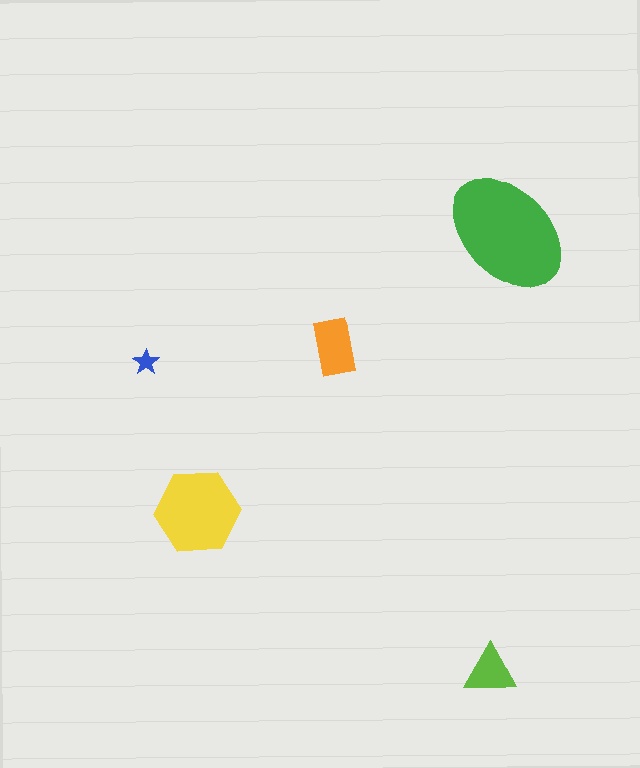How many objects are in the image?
There are 5 objects in the image.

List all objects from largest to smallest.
The green ellipse, the yellow hexagon, the orange rectangle, the lime triangle, the blue star.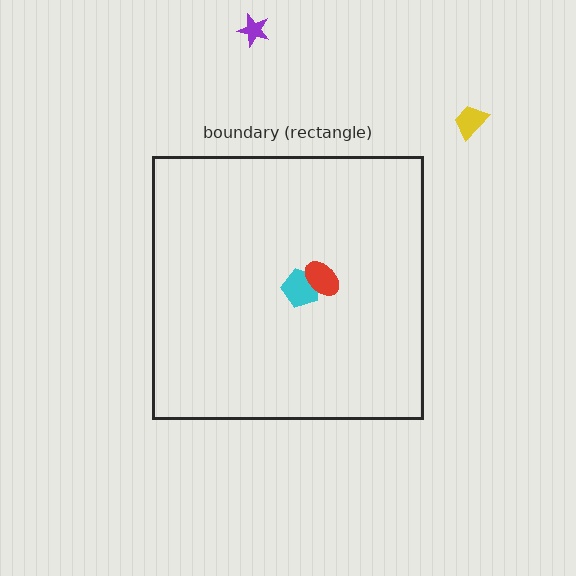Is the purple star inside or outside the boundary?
Outside.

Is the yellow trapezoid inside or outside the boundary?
Outside.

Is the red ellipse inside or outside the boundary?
Inside.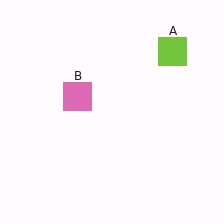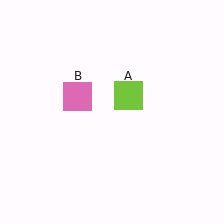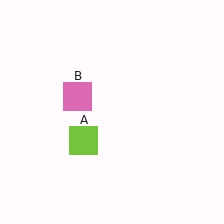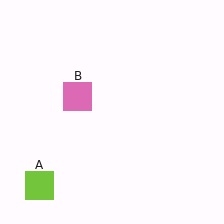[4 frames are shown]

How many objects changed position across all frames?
1 object changed position: lime square (object A).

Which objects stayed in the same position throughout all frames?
Pink square (object B) remained stationary.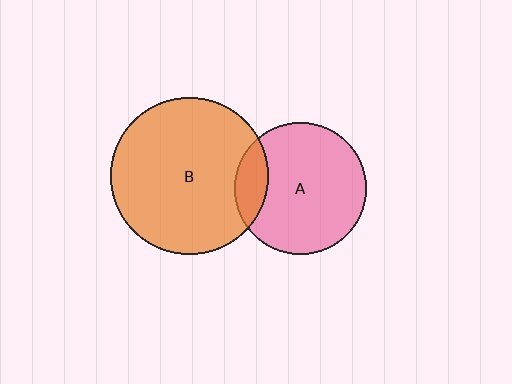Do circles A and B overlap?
Yes.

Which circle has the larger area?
Circle B (orange).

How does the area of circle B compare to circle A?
Approximately 1.4 times.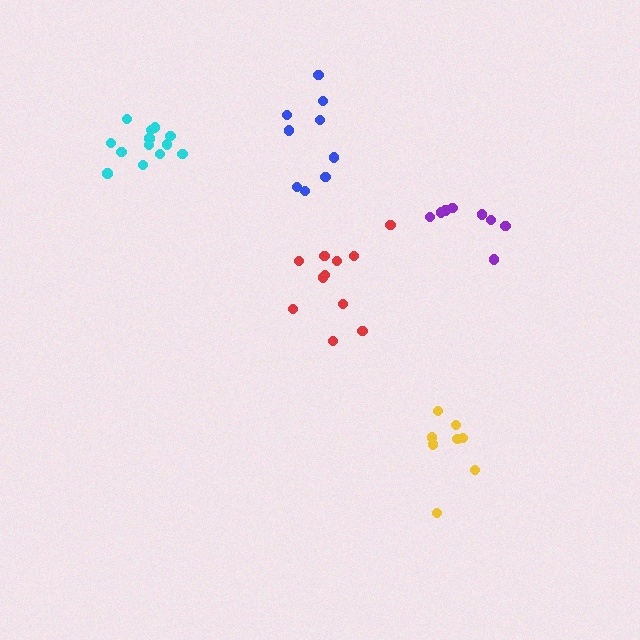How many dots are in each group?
Group 1: 9 dots, Group 2: 11 dots, Group 3: 8 dots, Group 4: 13 dots, Group 5: 8 dots (49 total).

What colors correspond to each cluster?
The clusters are colored: blue, red, purple, cyan, yellow.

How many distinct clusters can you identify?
There are 5 distinct clusters.